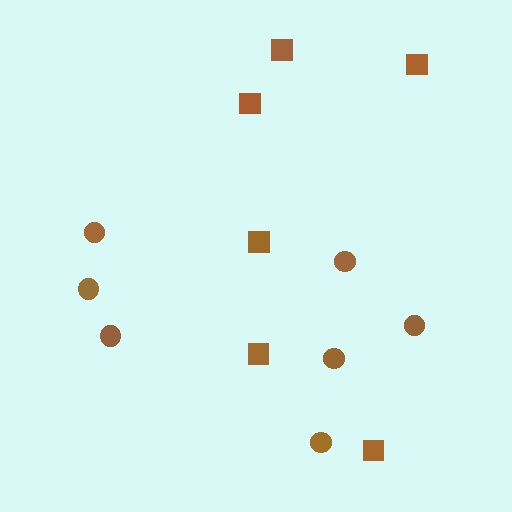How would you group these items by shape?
There are 2 groups: one group of circles (7) and one group of squares (6).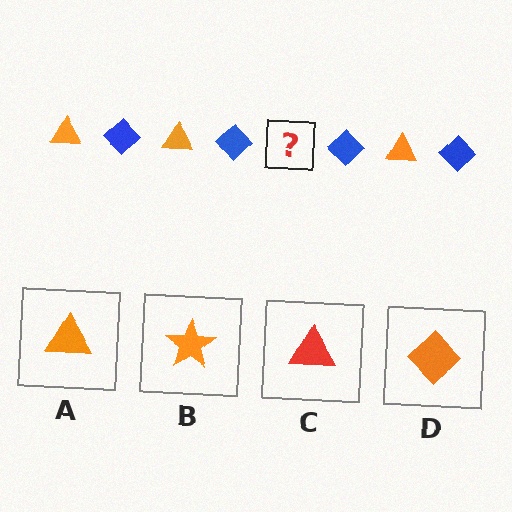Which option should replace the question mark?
Option A.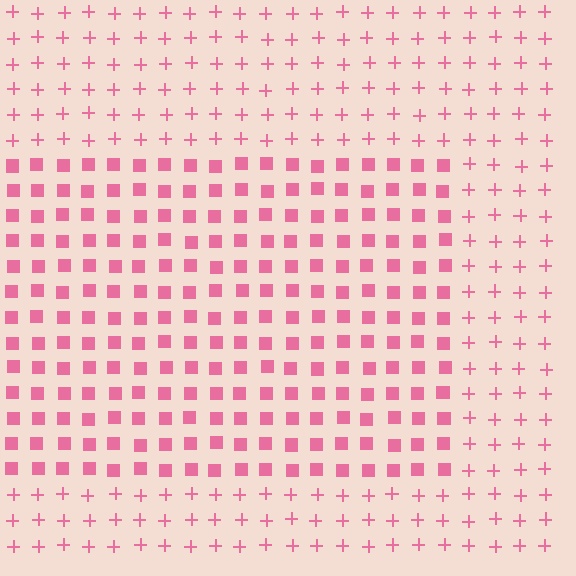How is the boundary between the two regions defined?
The boundary is defined by a change in element shape: squares inside vs. plus signs outside. All elements share the same color and spacing.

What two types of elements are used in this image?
The image uses squares inside the rectangle region and plus signs outside it.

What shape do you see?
I see a rectangle.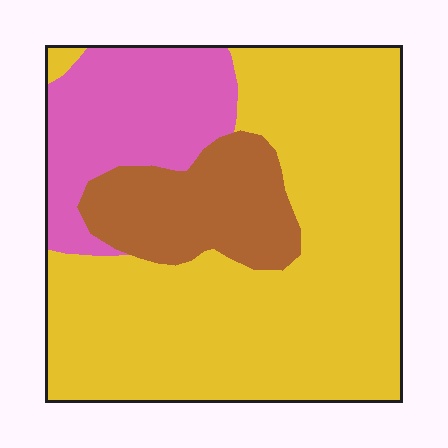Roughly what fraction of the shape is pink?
Pink covers around 20% of the shape.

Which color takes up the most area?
Yellow, at roughly 65%.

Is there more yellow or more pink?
Yellow.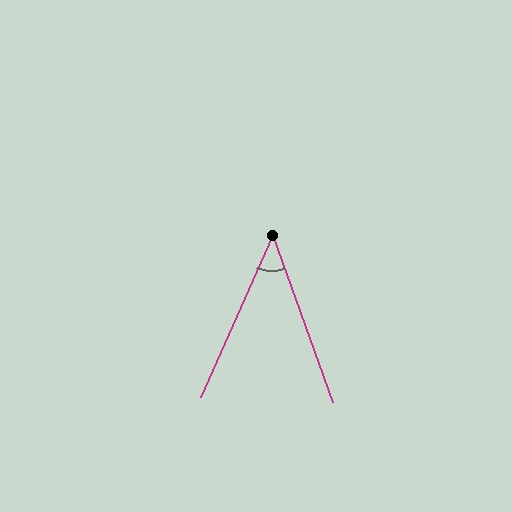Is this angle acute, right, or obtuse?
It is acute.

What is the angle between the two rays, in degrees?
Approximately 44 degrees.